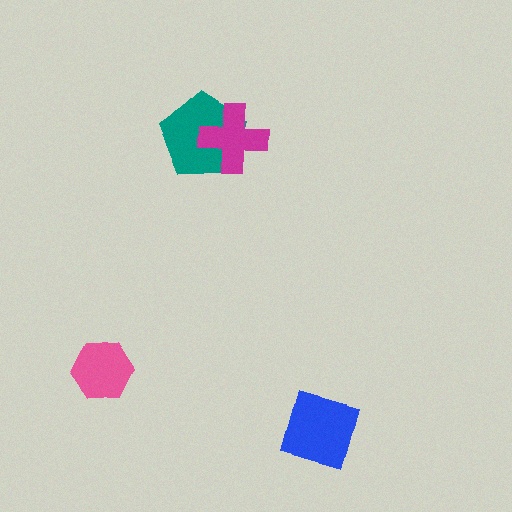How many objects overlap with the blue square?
0 objects overlap with the blue square.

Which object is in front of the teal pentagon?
The magenta cross is in front of the teal pentagon.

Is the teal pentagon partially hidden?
Yes, it is partially covered by another shape.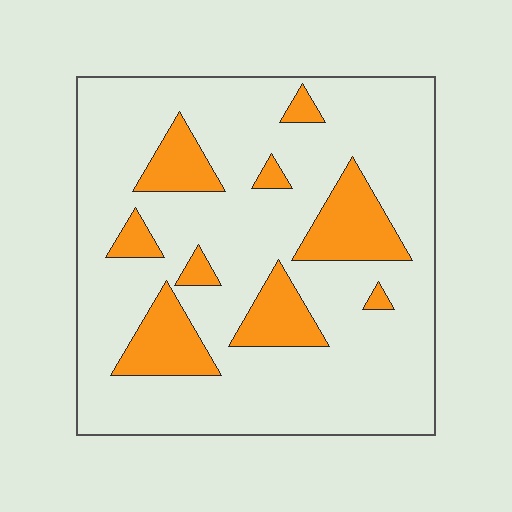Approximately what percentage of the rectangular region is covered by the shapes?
Approximately 20%.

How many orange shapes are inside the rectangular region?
9.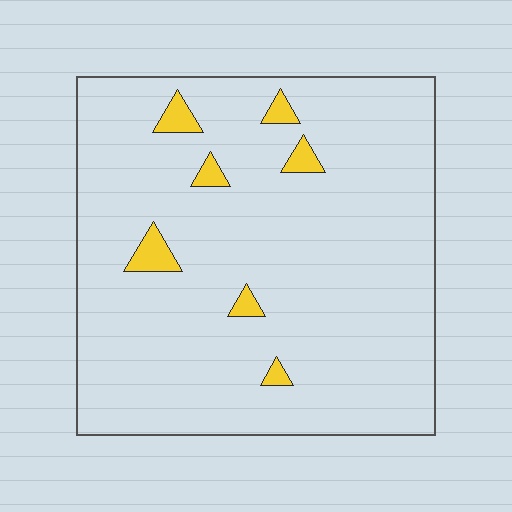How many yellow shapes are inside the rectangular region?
7.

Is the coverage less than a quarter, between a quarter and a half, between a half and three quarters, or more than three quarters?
Less than a quarter.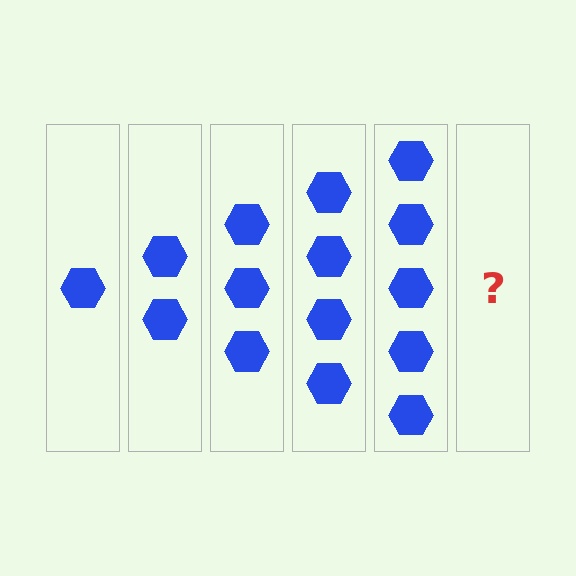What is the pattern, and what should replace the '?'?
The pattern is that each step adds one more hexagon. The '?' should be 6 hexagons.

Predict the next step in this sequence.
The next step is 6 hexagons.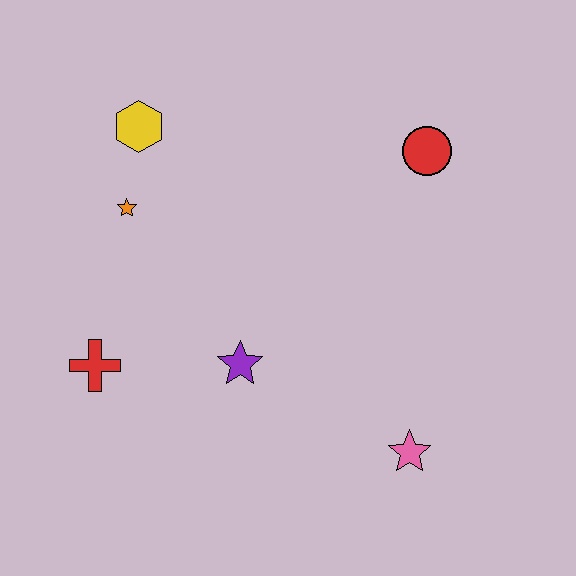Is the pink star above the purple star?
No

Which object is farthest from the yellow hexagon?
The pink star is farthest from the yellow hexagon.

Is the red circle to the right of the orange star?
Yes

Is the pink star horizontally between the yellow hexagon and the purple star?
No